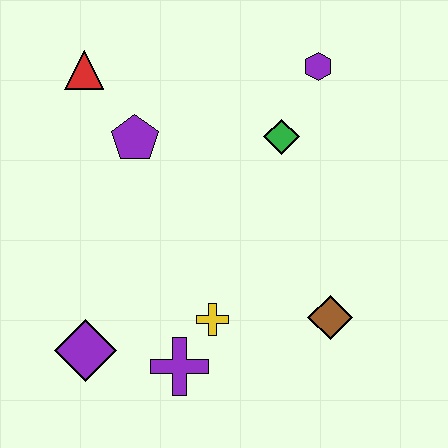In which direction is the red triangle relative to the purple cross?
The red triangle is above the purple cross.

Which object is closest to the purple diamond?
The purple cross is closest to the purple diamond.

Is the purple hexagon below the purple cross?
No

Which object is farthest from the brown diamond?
The red triangle is farthest from the brown diamond.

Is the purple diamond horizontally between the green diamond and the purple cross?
No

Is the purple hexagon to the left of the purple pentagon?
No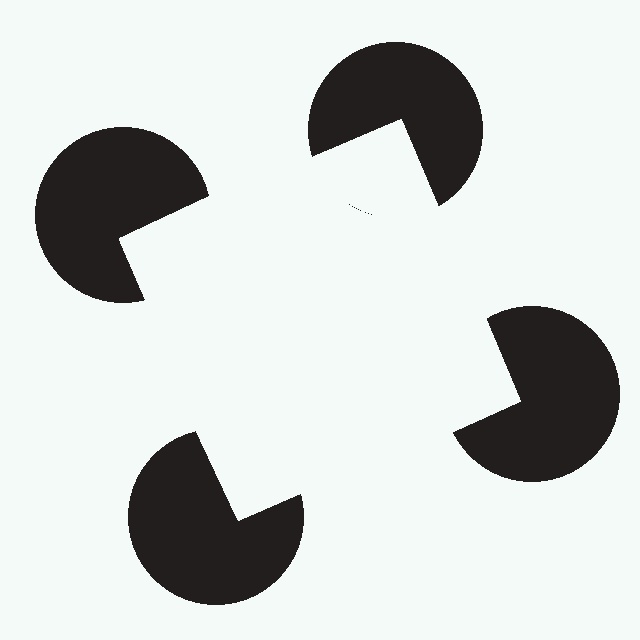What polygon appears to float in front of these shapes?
An illusory square — its edges are inferred from the aligned wedge cuts in the pac-man discs, not physically drawn.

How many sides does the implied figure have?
4 sides.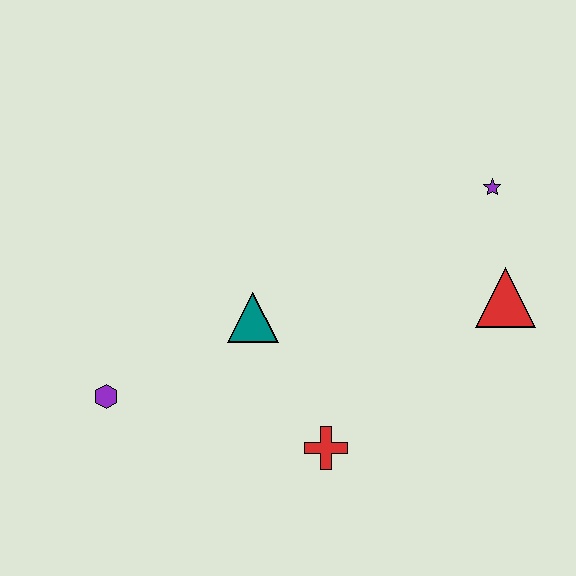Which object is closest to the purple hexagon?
The teal triangle is closest to the purple hexagon.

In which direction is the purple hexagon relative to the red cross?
The purple hexagon is to the left of the red cross.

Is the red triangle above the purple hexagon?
Yes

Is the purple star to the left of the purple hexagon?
No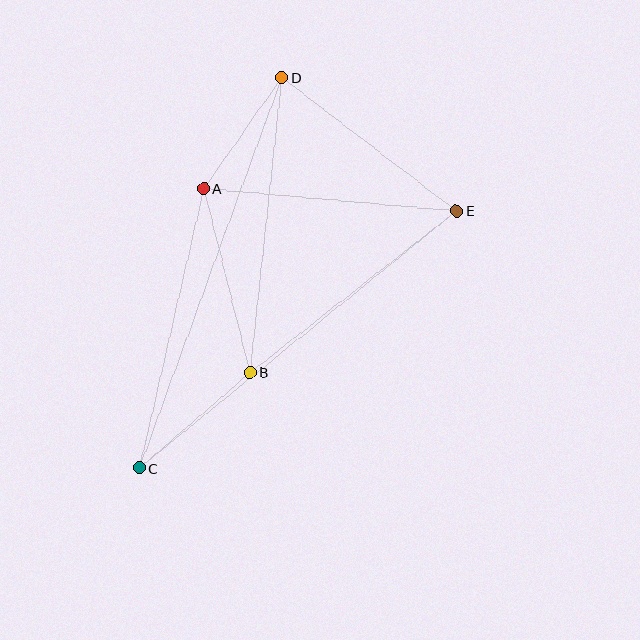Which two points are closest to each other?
Points A and D are closest to each other.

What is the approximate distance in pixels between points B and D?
The distance between B and D is approximately 297 pixels.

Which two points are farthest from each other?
Points C and D are farthest from each other.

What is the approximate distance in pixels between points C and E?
The distance between C and E is approximately 409 pixels.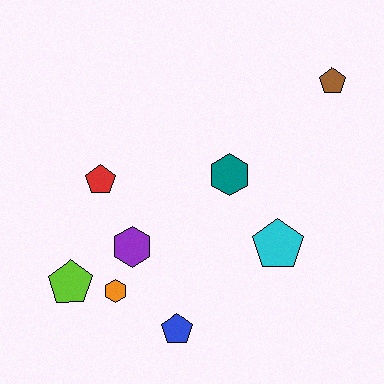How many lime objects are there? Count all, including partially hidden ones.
There is 1 lime object.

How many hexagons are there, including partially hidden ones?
There are 3 hexagons.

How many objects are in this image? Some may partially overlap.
There are 8 objects.